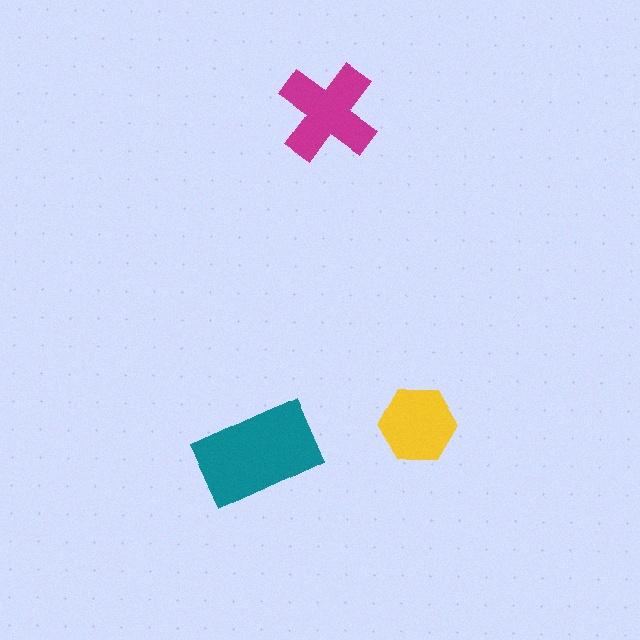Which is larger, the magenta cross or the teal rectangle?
The teal rectangle.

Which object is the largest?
The teal rectangle.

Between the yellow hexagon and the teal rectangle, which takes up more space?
The teal rectangle.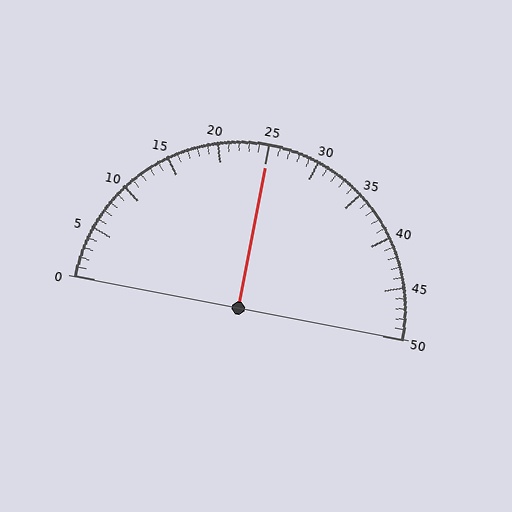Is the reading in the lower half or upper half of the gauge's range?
The reading is in the upper half of the range (0 to 50).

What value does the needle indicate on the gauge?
The needle indicates approximately 25.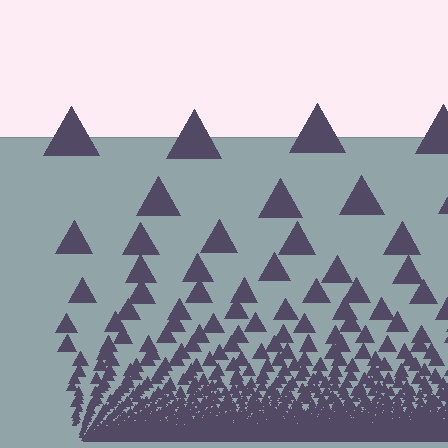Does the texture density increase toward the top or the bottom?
Density increases toward the bottom.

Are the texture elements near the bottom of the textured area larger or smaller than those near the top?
Smaller. The gradient is inverted — elements near the bottom are smaller and denser.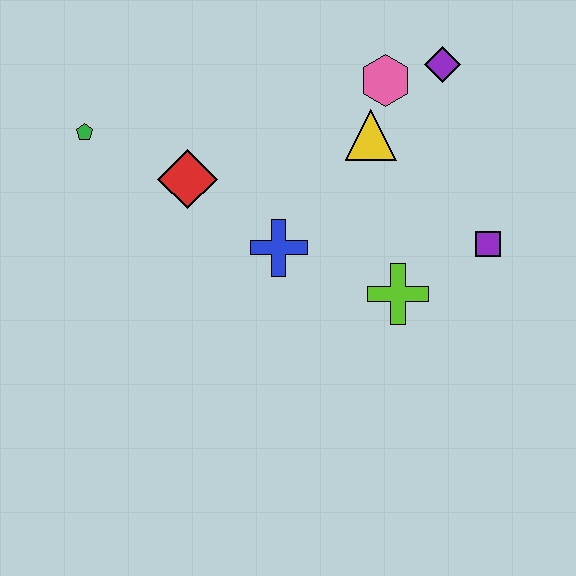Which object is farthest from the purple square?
The green pentagon is farthest from the purple square.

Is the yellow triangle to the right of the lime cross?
No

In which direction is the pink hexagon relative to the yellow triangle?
The pink hexagon is above the yellow triangle.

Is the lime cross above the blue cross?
No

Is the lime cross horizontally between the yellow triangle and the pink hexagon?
No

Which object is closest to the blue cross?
The red diamond is closest to the blue cross.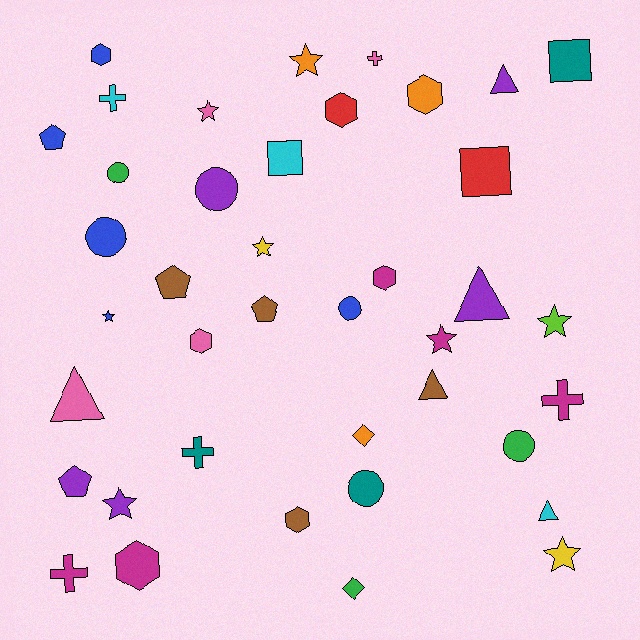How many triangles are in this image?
There are 5 triangles.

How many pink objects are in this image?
There are 4 pink objects.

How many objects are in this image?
There are 40 objects.